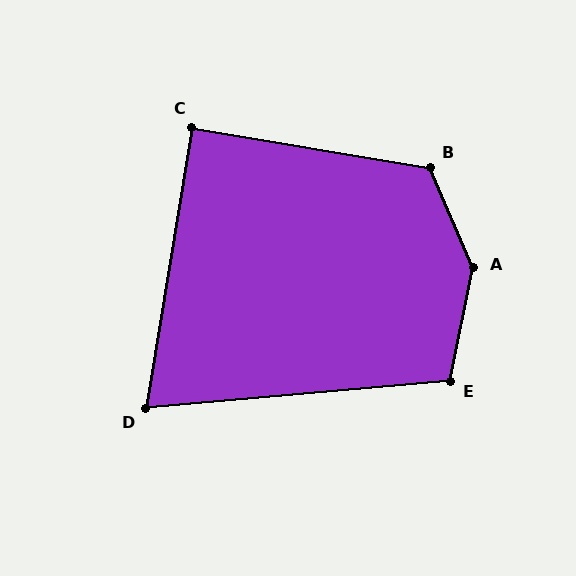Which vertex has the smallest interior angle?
D, at approximately 75 degrees.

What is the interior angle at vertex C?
Approximately 90 degrees (approximately right).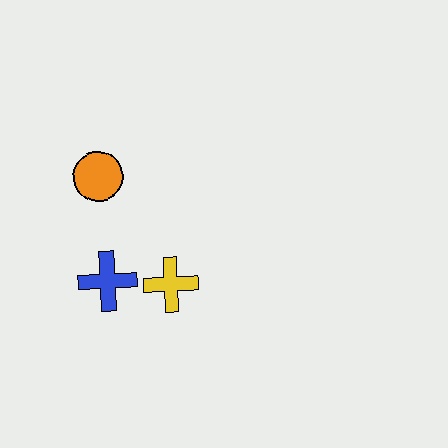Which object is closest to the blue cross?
The yellow cross is closest to the blue cross.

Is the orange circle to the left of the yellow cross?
Yes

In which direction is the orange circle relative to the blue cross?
The orange circle is above the blue cross.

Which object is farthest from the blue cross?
The orange circle is farthest from the blue cross.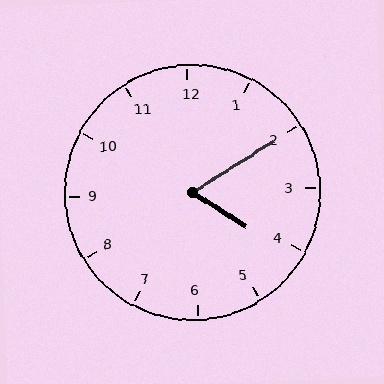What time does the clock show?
4:10.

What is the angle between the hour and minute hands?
Approximately 65 degrees.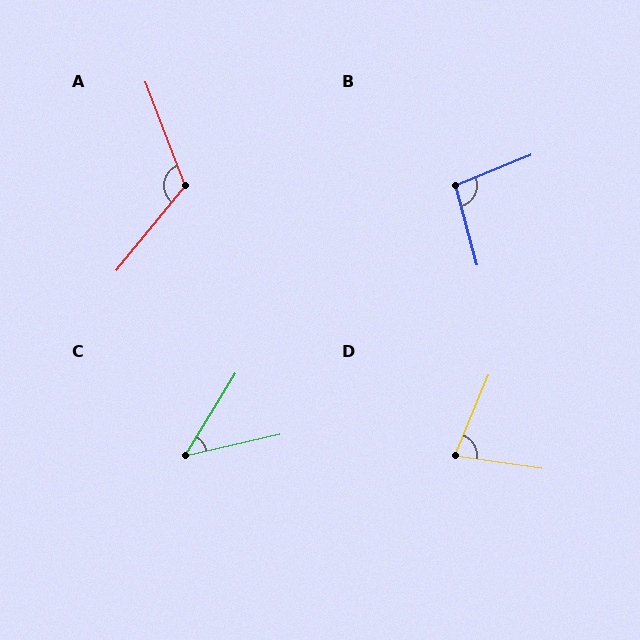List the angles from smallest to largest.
C (46°), D (76°), B (97°), A (120°).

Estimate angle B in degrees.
Approximately 97 degrees.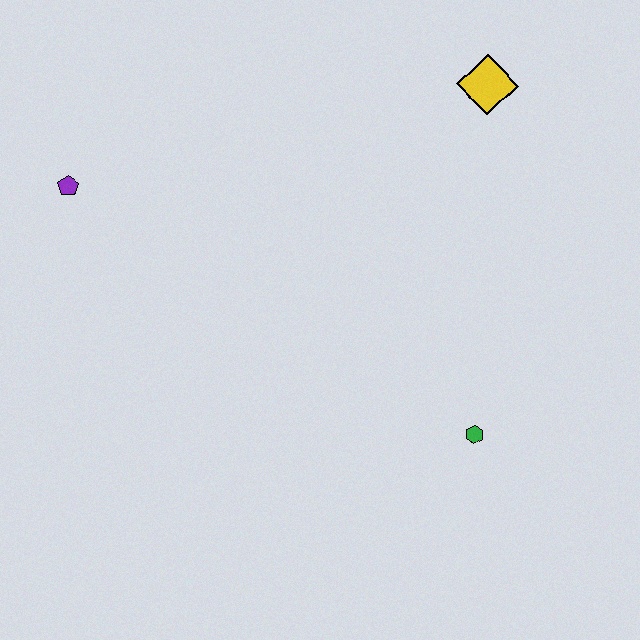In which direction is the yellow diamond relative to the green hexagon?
The yellow diamond is above the green hexagon.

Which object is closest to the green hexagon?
The yellow diamond is closest to the green hexagon.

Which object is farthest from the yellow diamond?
The purple pentagon is farthest from the yellow diamond.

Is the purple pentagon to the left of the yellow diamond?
Yes